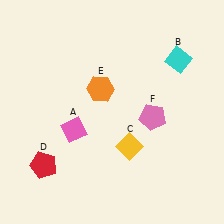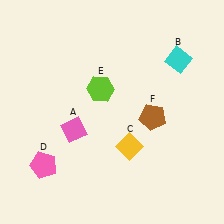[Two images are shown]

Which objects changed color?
D changed from red to pink. E changed from orange to lime. F changed from pink to brown.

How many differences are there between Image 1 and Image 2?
There are 3 differences between the two images.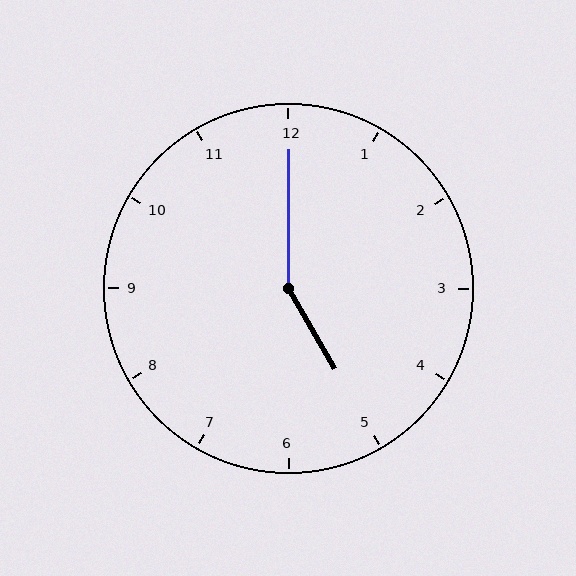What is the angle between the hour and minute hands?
Approximately 150 degrees.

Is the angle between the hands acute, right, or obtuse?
It is obtuse.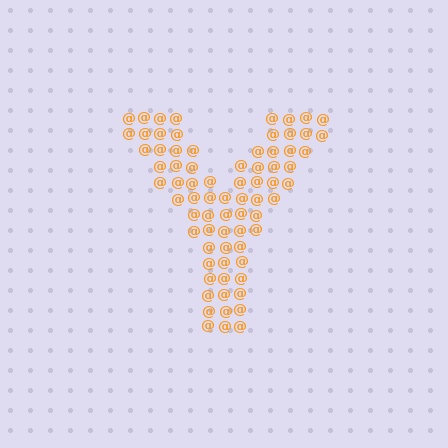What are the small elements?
The small elements are at signs.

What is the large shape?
The large shape is the letter Y.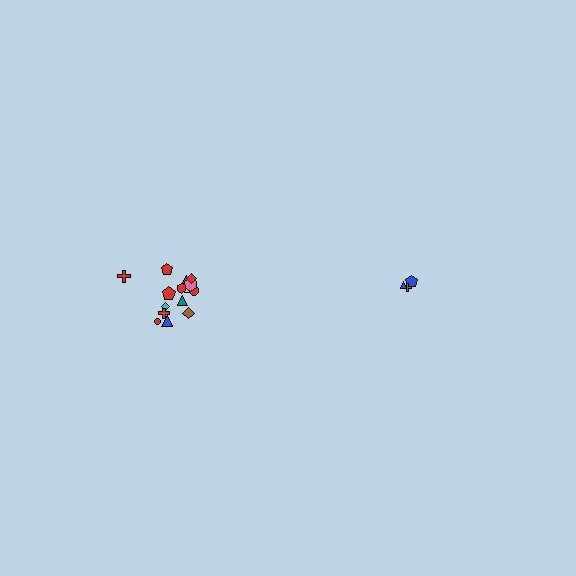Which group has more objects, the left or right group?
The left group.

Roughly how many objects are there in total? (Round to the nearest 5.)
Roughly 20 objects in total.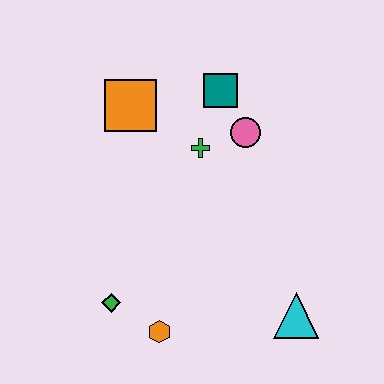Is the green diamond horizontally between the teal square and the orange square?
No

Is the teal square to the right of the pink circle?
No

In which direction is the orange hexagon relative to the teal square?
The orange hexagon is below the teal square.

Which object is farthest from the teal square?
The orange hexagon is farthest from the teal square.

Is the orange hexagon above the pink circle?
No